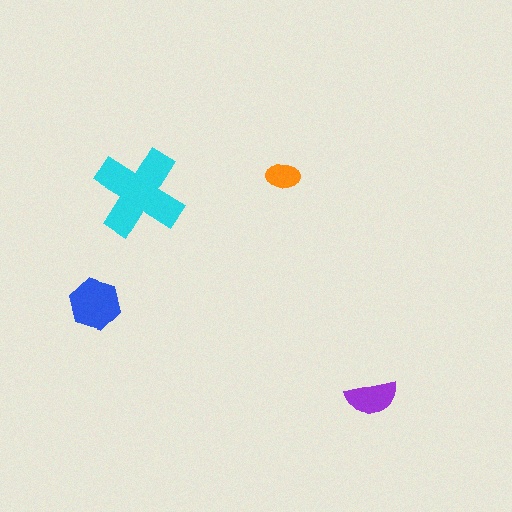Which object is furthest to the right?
The purple semicircle is rightmost.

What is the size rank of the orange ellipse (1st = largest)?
4th.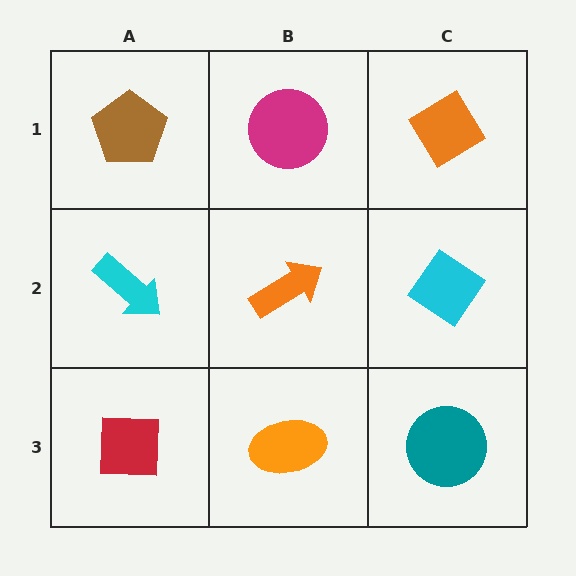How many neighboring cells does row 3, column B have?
3.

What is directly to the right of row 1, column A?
A magenta circle.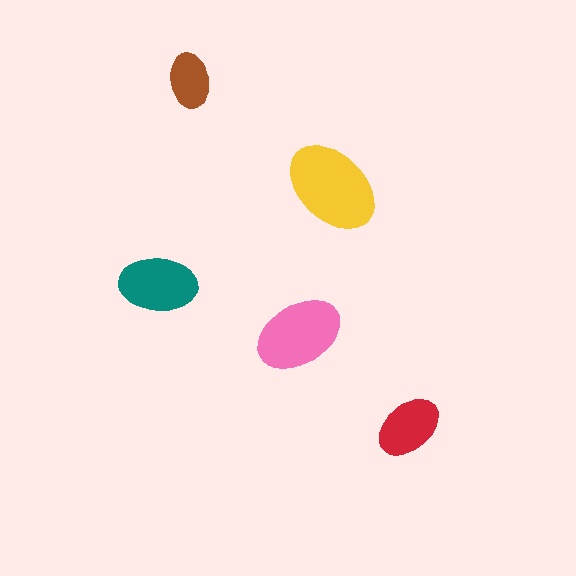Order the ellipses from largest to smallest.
the yellow one, the pink one, the teal one, the red one, the brown one.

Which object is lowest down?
The red ellipse is bottommost.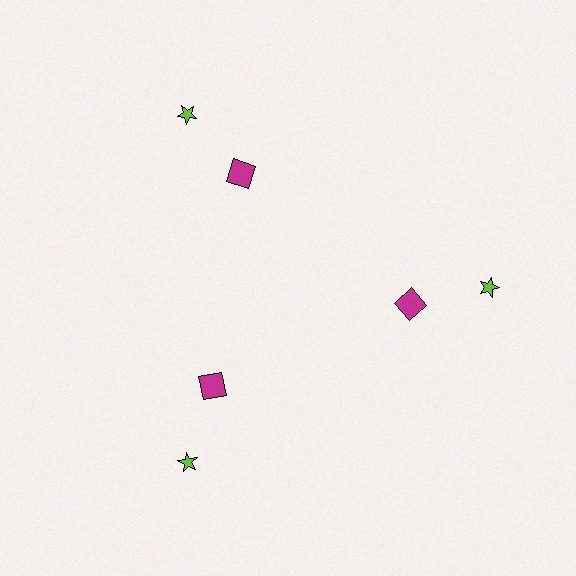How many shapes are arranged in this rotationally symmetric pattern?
There are 6 shapes, arranged in 3 groups of 2.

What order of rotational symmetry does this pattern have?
This pattern has 3-fold rotational symmetry.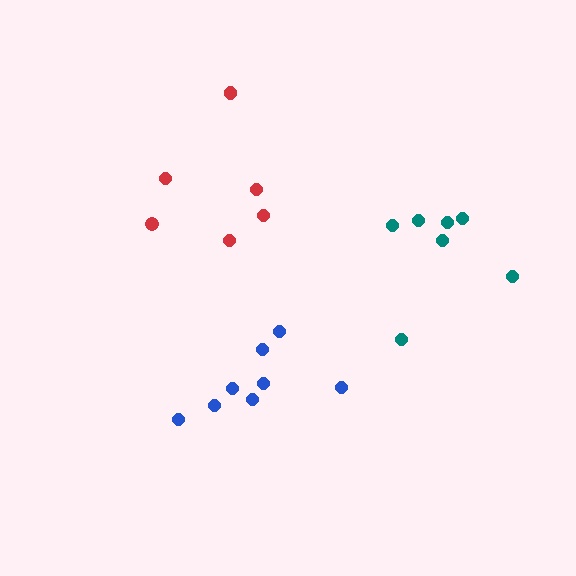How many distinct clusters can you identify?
There are 3 distinct clusters.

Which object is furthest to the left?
The red cluster is leftmost.